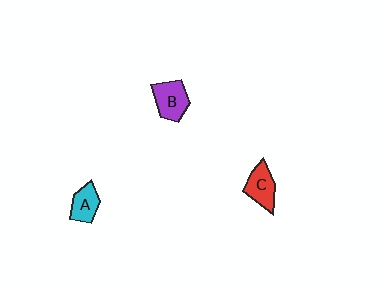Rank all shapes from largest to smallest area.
From largest to smallest: B (purple), C (red), A (cyan).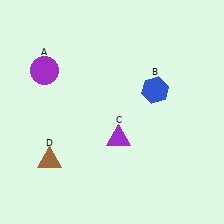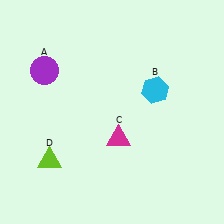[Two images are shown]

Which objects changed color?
B changed from blue to cyan. C changed from purple to magenta. D changed from brown to lime.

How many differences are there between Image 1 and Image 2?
There are 3 differences between the two images.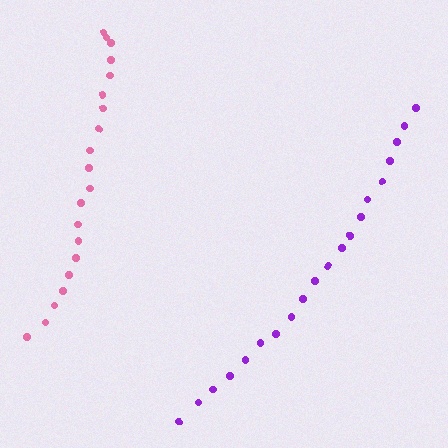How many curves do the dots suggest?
There are 2 distinct paths.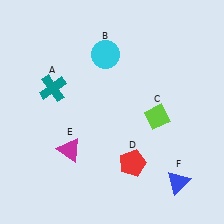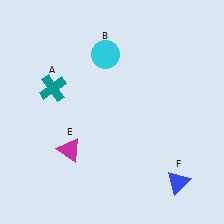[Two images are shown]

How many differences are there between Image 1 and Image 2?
There are 2 differences between the two images.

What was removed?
The red pentagon (D), the lime diamond (C) were removed in Image 2.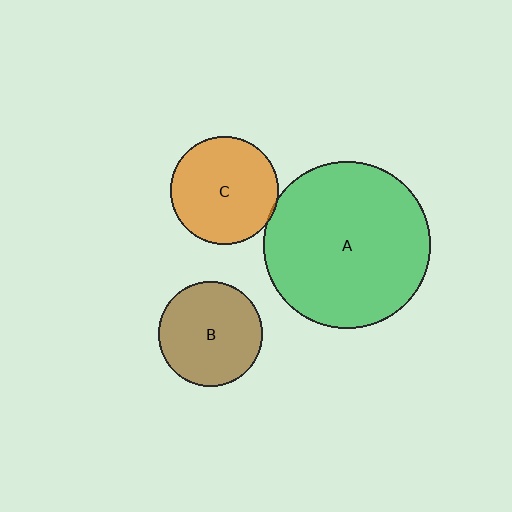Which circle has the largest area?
Circle A (green).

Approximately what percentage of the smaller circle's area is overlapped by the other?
Approximately 5%.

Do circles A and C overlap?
Yes.